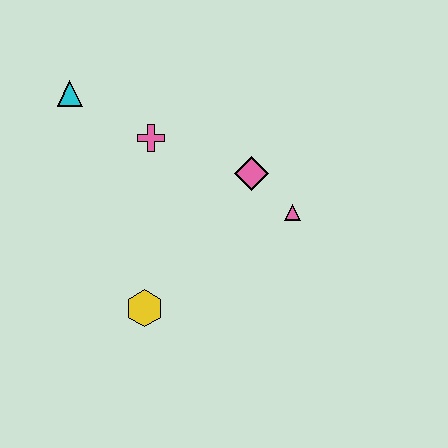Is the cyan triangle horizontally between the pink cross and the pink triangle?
No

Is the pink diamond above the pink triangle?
Yes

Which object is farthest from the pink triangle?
The cyan triangle is farthest from the pink triangle.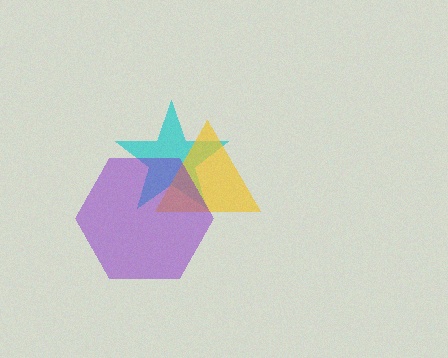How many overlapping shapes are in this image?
There are 3 overlapping shapes in the image.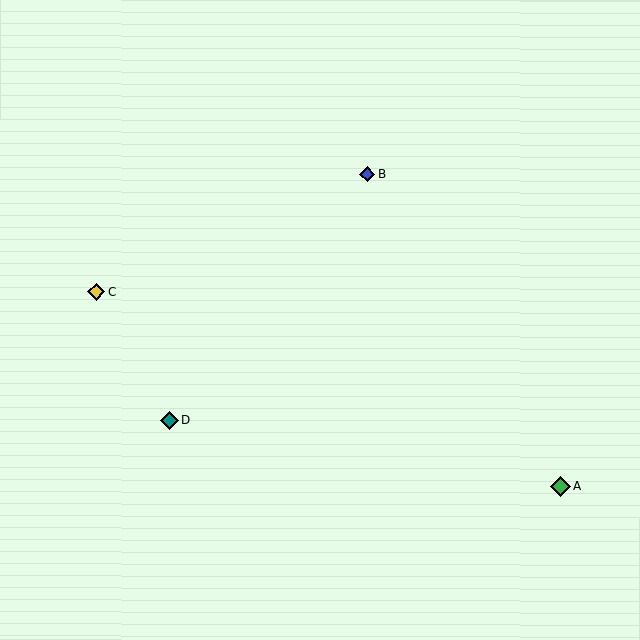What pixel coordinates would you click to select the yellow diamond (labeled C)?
Click at (96, 292) to select the yellow diamond C.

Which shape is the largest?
The green diamond (labeled A) is the largest.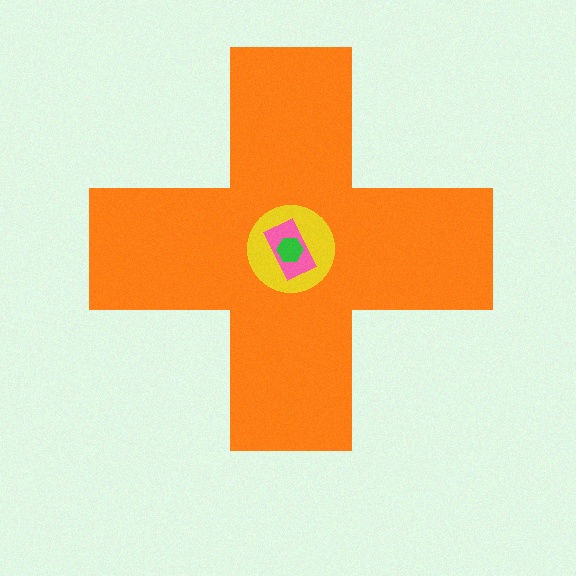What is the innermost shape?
The green hexagon.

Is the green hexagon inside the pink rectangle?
Yes.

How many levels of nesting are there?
4.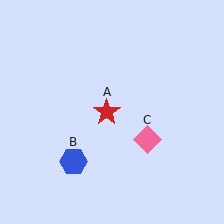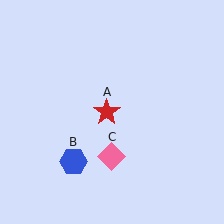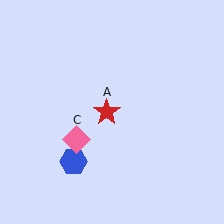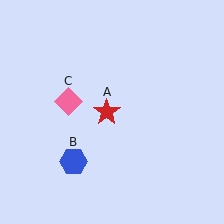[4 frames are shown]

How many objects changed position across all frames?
1 object changed position: pink diamond (object C).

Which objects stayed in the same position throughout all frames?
Red star (object A) and blue hexagon (object B) remained stationary.